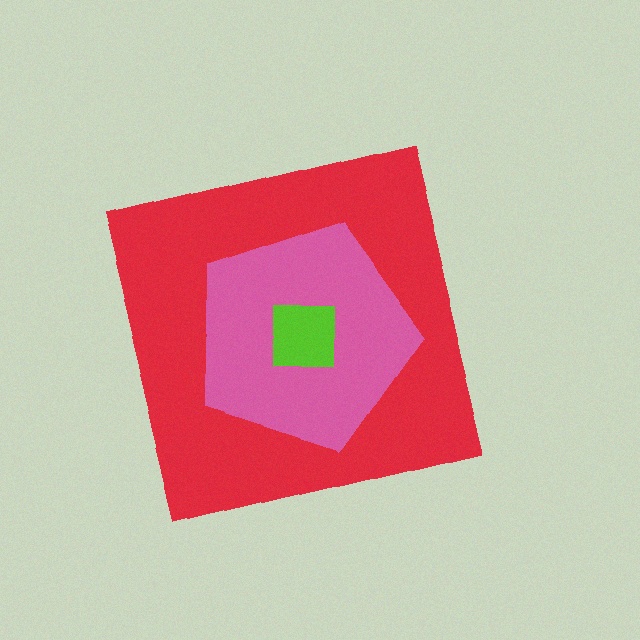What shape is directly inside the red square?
The pink pentagon.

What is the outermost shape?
The red square.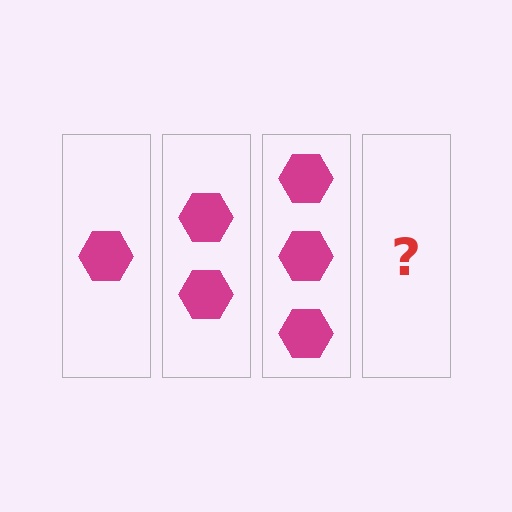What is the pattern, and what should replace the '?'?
The pattern is that each step adds one more hexagon. The '?' should be 4 hexagons.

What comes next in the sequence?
The next element should be 4 hexagons.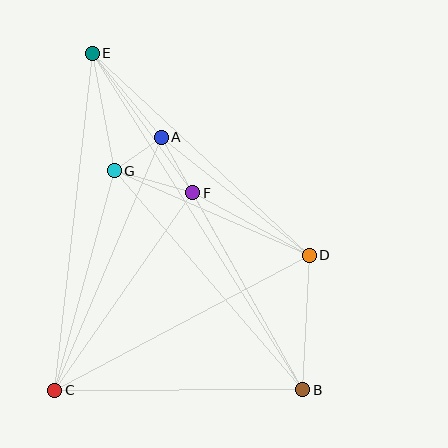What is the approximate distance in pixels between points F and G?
The distance between F and G is approximately 81 pixels.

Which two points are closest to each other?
Points A and G are closest to each other.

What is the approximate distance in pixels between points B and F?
The distance between B and F is approximately 226 pixels.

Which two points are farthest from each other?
Points B and E are farthest from each other.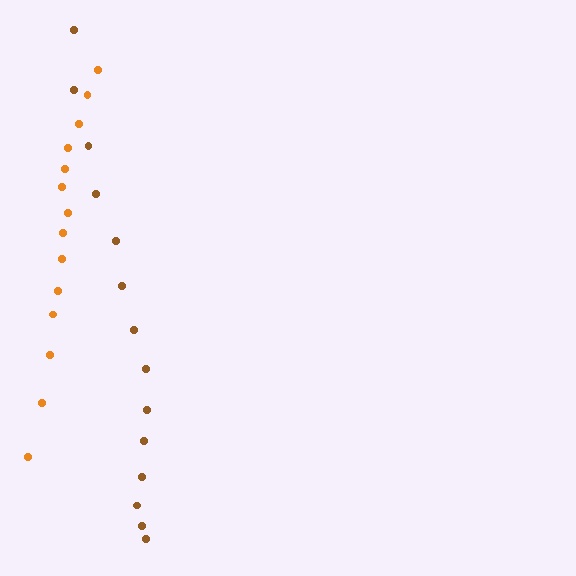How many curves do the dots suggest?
There are 2 distinct paths.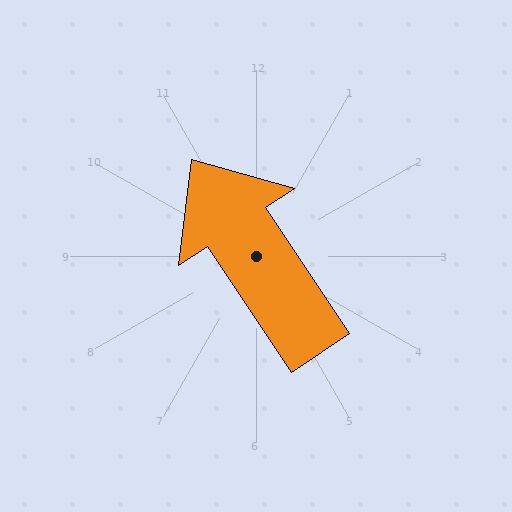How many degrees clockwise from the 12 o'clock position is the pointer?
Approximately 326 degrees.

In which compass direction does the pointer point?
Northwest.